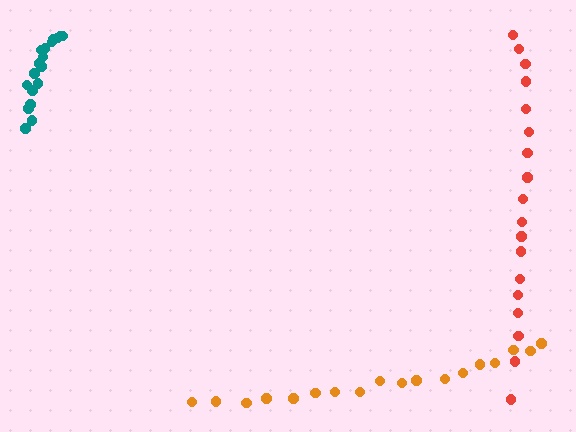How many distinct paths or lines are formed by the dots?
There are 3 distinct paths.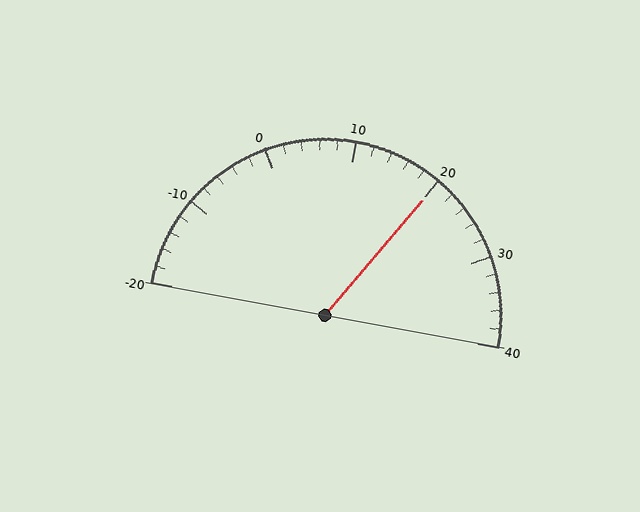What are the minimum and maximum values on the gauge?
The gauge ranges from -20 to 40.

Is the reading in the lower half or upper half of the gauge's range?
The reading is in the upper half of the range (-20 to 40).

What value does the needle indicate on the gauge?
The needle indicates approximately 20.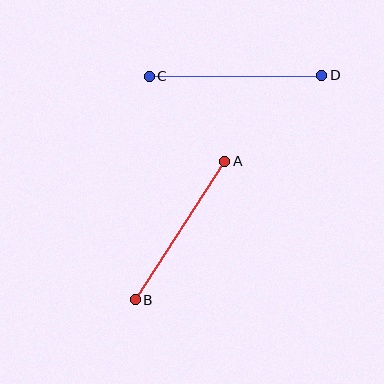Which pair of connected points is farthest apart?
Points C and D are farthest apart.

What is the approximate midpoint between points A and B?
The midpoint is at approximately (180, 230) pixels.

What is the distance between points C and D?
The distance is approximately 173 pixels.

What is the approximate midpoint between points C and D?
The midpoint is at approximately (235, 76) pixels.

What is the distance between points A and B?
The distance is approximately 165 pixels.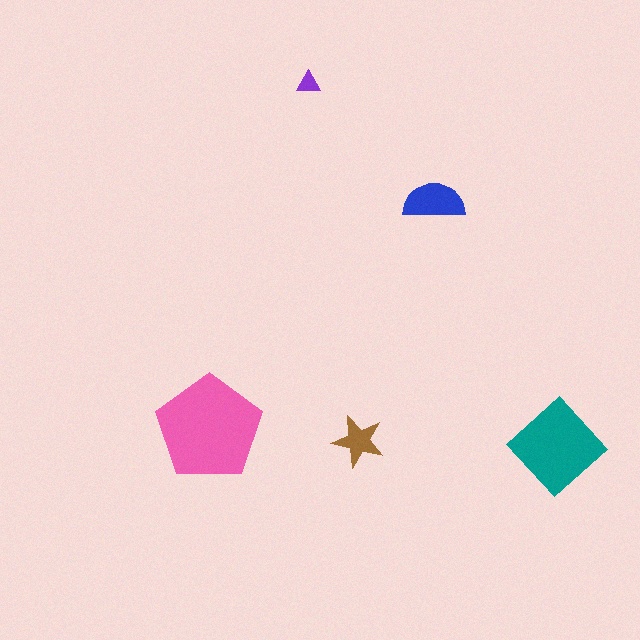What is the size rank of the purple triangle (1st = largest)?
5th.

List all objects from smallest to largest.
The purple triangle, the brown star, the blue semicircle, the teal diamond, the pink pentagon.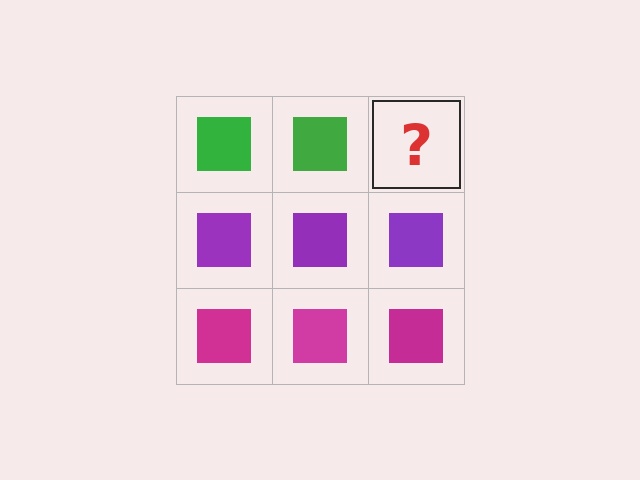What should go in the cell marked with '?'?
The missing cell should contain a green square.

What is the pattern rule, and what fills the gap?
The rule is that each row has a consistent color. The gap should be filled with a green square.